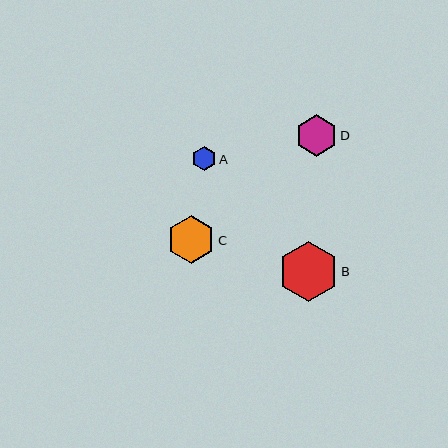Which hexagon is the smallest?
Hexagon A is the smallest with a size of approximately 24 pixels.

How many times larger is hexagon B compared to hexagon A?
Hexagon B is approximately 2.5 times the size of hexagon A.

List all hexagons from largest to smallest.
From largest to smallest: B, C, D, A.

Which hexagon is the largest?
Hexagon B is the largest with a size of approximately 59 pixels.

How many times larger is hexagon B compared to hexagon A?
Hexagon B is approximately 2.5 times the size of hexagon A.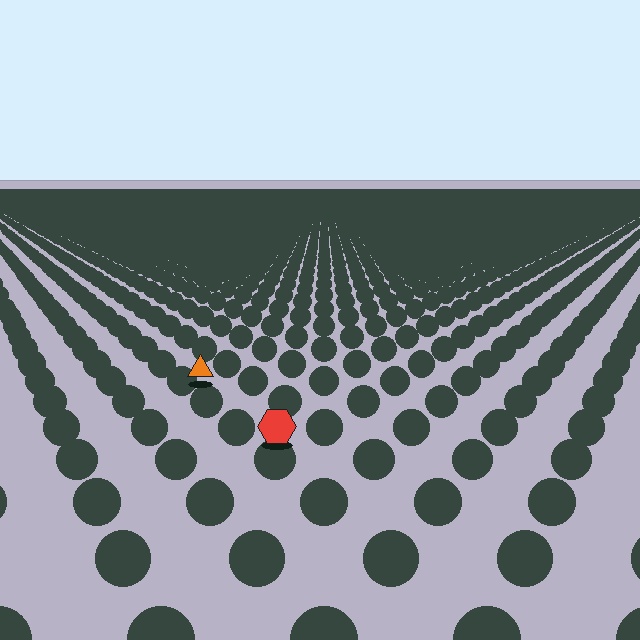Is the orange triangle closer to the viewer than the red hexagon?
No. The red hexagon is closer — you can tell from the texture gradient: the ground texture is coarser near it.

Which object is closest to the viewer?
The red hexagon is closest. The texture marks near it are larger and more spread out.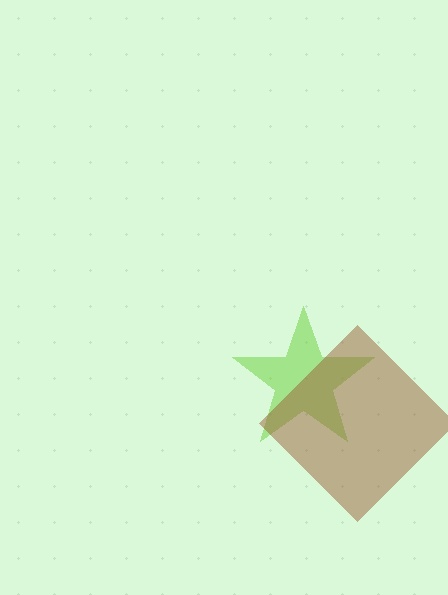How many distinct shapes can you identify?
There are 2 distinct shapes: a lime star, a brown diamond.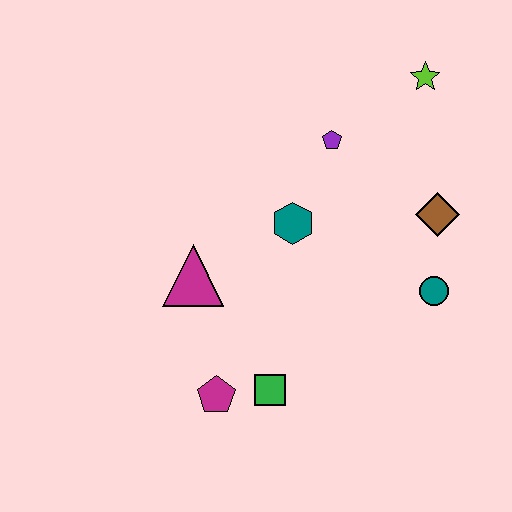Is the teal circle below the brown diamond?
Yes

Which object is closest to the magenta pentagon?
The green square is closest to the magenta pentagon.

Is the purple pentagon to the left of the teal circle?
Yes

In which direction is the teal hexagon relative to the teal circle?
The teal hexagon is to the left of the teal circle.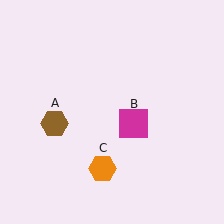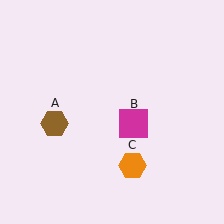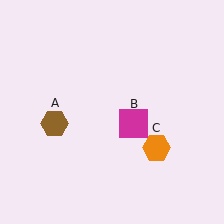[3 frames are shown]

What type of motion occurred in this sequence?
The orange hexagon (object C) rotated counterclockwise around the center of the scene.